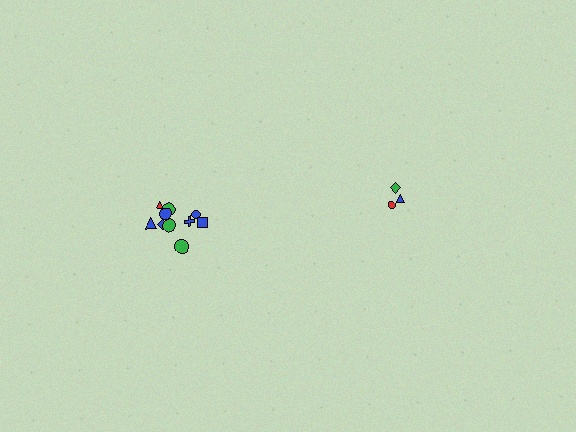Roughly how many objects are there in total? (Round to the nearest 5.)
Roughly 15 objects in total.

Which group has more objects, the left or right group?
The left group.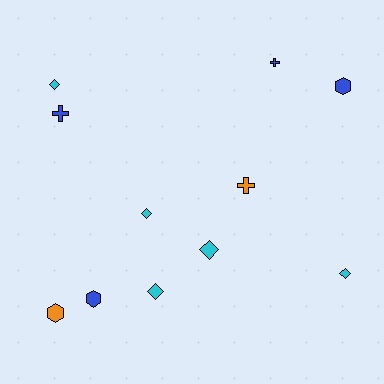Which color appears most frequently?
Cyan, with 5 objects.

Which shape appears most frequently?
Diamond, with 5 objects.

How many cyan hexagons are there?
There are no cyan hexagons.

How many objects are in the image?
There are 11 objects.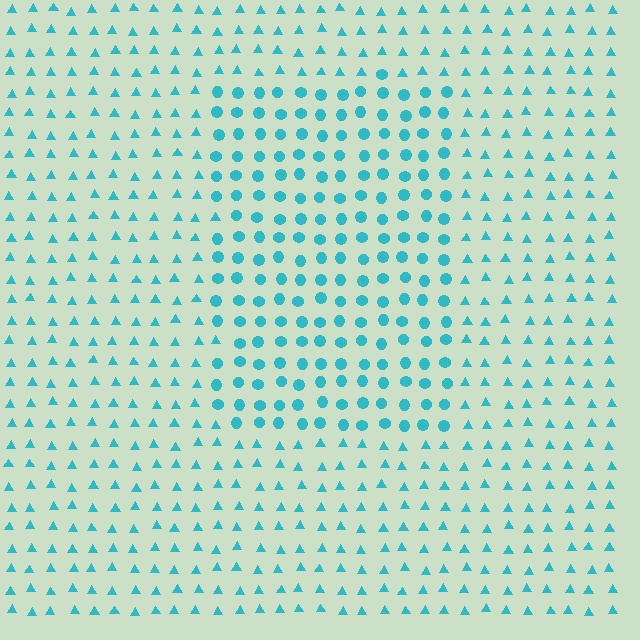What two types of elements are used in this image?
The image uses circles inside the rectangle region and triangles outside it.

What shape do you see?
I see a rectangle.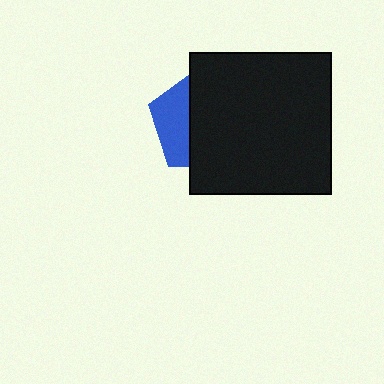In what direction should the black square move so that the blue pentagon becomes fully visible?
The black square should move right. That is the shortest direction to clear the overlap and leave the blue pentagon fully visible.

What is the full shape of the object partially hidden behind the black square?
The partially hidden object is a blue pentagon.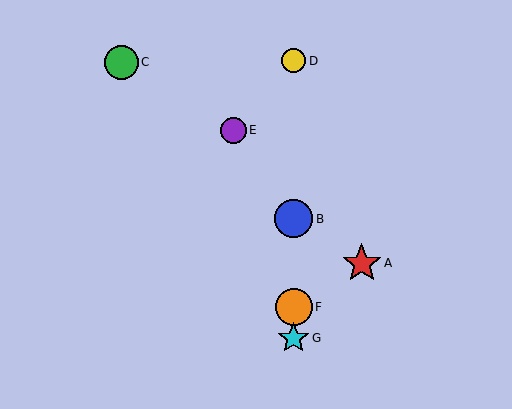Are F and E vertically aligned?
No, F is at x≈294 and E is at x≈233.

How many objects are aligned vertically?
4 objects (B, D, F, G) are aligned vertically.